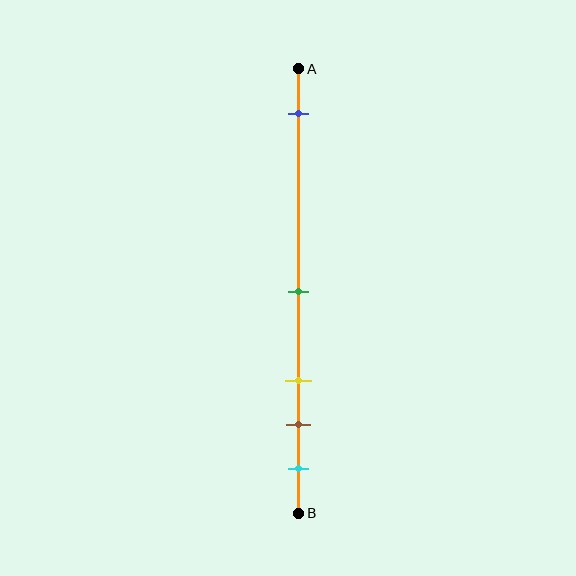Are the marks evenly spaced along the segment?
No, the marks are not evenly spaced.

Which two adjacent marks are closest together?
The brown and cyan marks are the closest adjacent pair.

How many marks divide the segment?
There are 5 marks dividing the segment.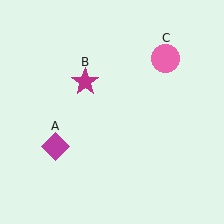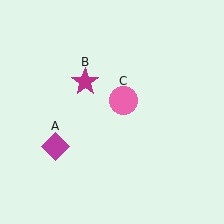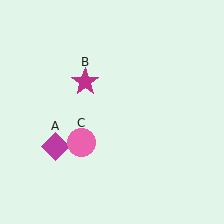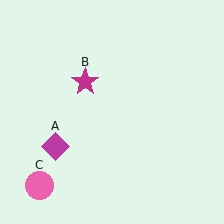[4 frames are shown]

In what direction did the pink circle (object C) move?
The pink circle (object C) moved down and to the left.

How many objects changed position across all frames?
1 object changed position: pink circle (object C).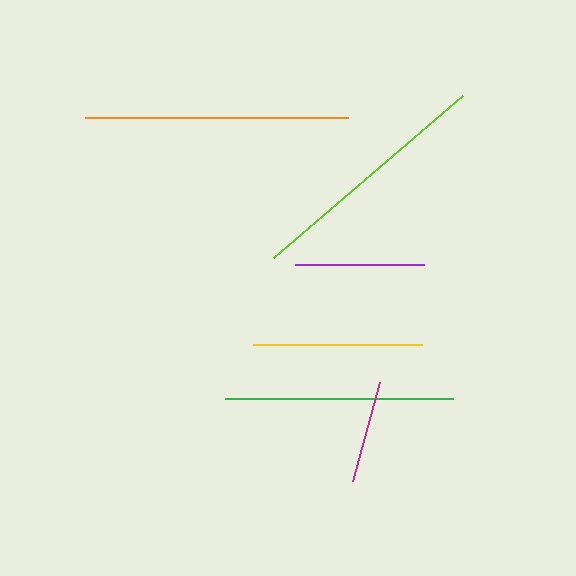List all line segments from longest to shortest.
From longest to shortest: orange, lime, green, yellow, purple, magenta.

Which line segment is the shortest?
The magenta line is the shortest at approximately 102 pixels.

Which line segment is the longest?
The orange line is the longest at approximately 263 pixels.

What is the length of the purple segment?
The purple segment is approximately 129 pixels long.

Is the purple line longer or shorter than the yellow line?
The yellow line is longer than the purple line.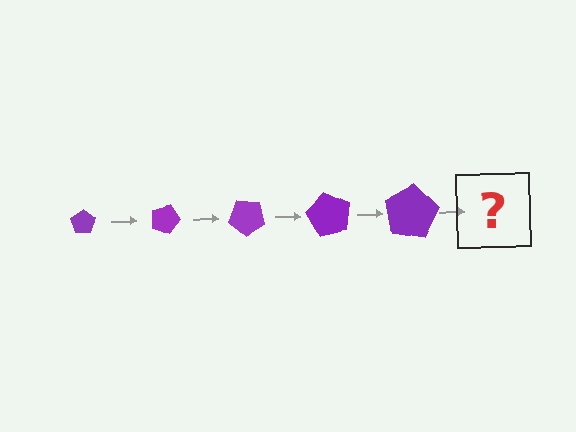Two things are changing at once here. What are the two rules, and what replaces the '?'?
The two rules are that the pentagon grows larger each step and it rotates 20 degrees each step. The '?' should be a pentagon, larger than the previous one and rotated 100 degrees from the start.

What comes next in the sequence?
The next element should be a pentagon, larger than the previous one and rotated 100 degrees from the start.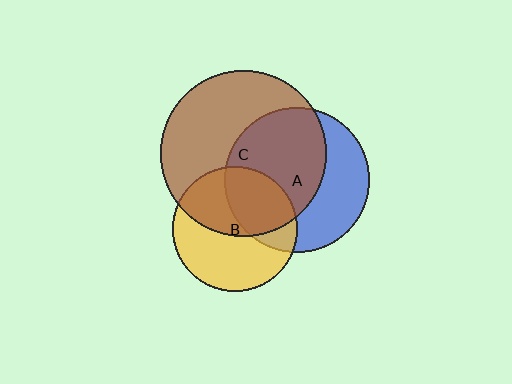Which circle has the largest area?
Circle C (brown).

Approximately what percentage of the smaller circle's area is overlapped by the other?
Approximately 50%.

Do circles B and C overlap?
Yes.